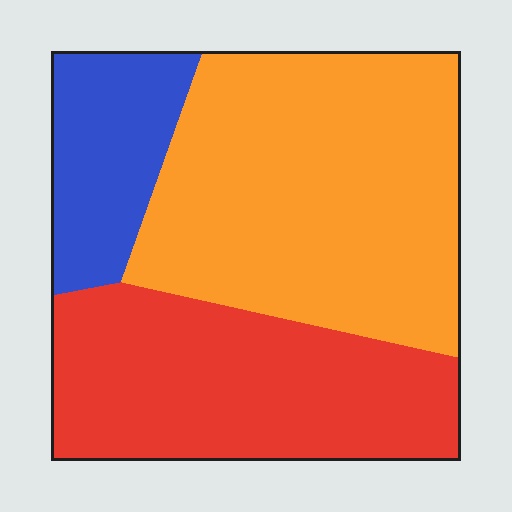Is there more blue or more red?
Red.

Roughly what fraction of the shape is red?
Red takes up between a quarter and a half of the shape.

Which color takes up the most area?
Orange, at roughly 50%.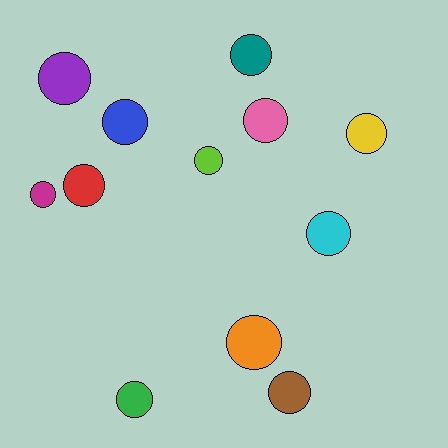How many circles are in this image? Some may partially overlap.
There are 12 circles.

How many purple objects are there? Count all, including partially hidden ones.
There is 1 purple object.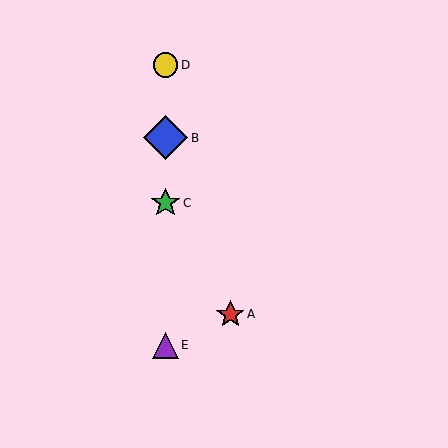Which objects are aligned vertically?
Objects B, C, D, E are aligned vertically.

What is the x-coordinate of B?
Object B is at x≈166.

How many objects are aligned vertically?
4 objects (B, C, D, E) are aligned vertically.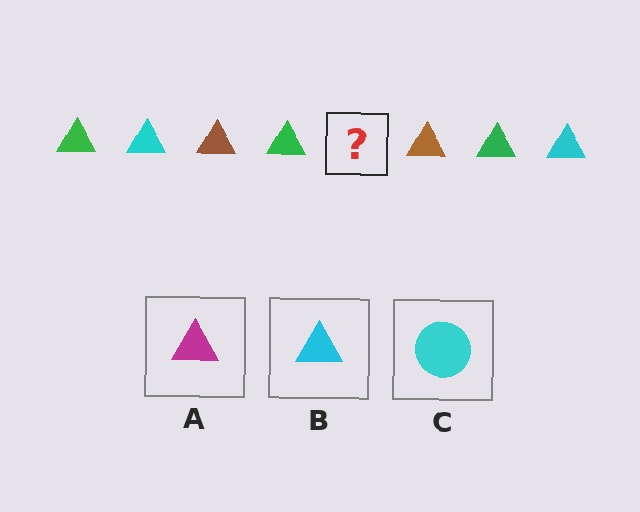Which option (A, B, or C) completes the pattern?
B.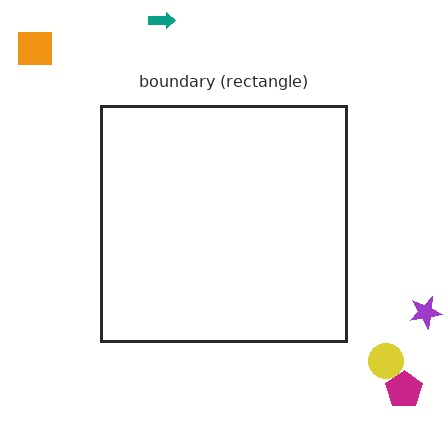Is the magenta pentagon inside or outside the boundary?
Outside.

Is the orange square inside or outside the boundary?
Outside.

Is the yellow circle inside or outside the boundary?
Outside.